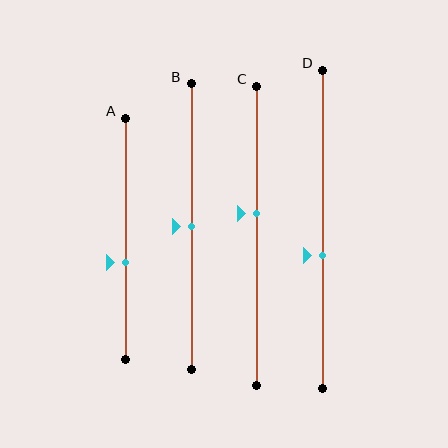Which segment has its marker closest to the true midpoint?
Segment B has its marker closest to the true midpoint.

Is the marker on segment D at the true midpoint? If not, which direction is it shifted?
No, the marker on segment D is shifted downward by about 8% of the segment length.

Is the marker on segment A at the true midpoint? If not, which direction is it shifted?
No, the marker on segment A is shifted downward by about 10% of the segment length.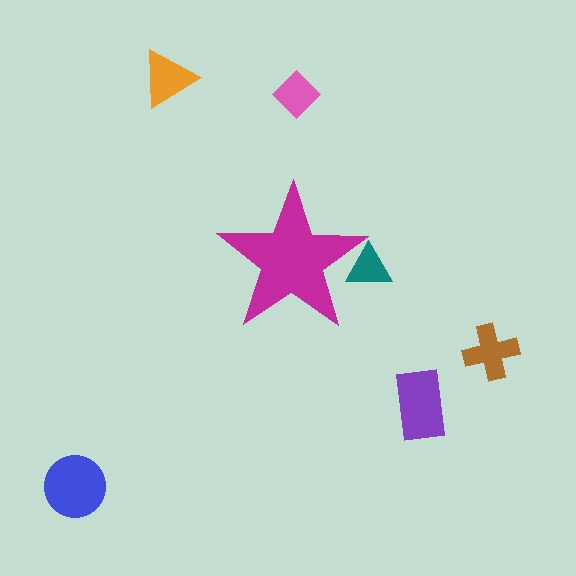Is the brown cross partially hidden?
No, the brown cross is fully visible.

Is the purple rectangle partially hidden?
No, the purple rectangle is fully visible.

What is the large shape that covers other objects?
A magenta star.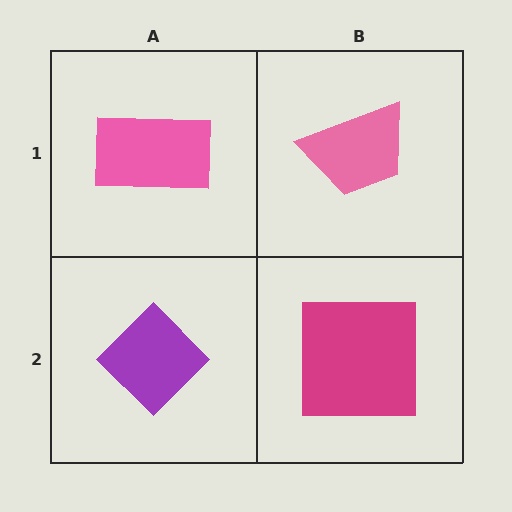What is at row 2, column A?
A purple diamond.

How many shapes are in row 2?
2 shapes.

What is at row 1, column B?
A pink trapezoid.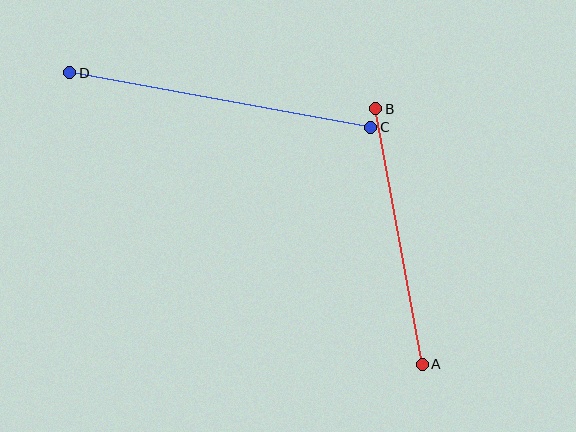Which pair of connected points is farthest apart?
Points C and D are farthest apart.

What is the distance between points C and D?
The distance is approximately 306 pixels.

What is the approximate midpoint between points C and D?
The midpoint is at approximately (220, 100) pixels.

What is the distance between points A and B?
The distance is approximately 259 pixels.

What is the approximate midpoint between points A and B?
The midpoint is at approximately (399, 236) pixels.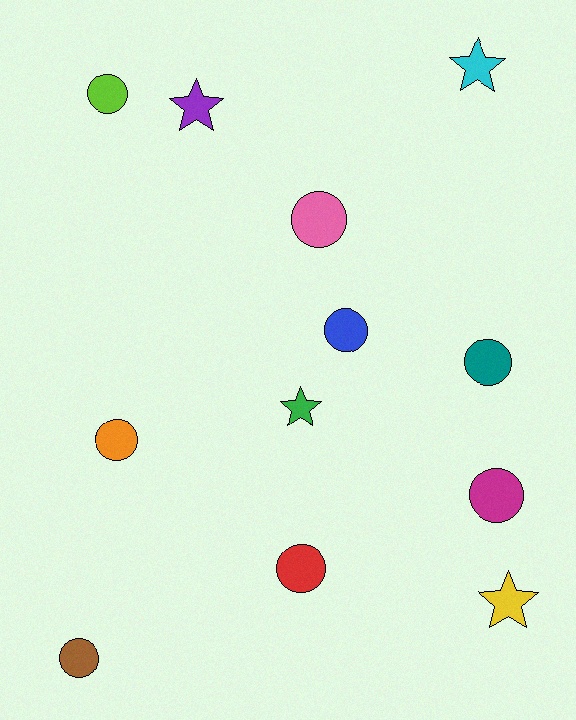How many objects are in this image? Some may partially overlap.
There are 12 objects.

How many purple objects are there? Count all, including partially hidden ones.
There is 1 purple object.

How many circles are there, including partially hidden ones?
There are 8 circles.